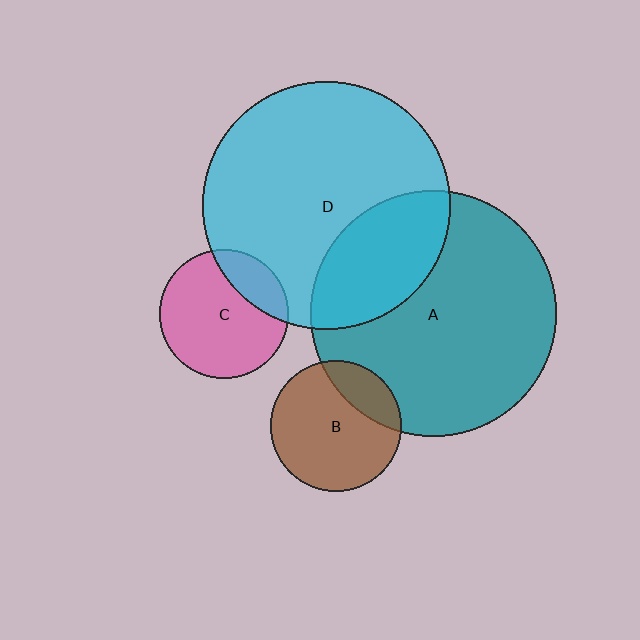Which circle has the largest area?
Circle D (cyan).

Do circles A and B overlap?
Yes.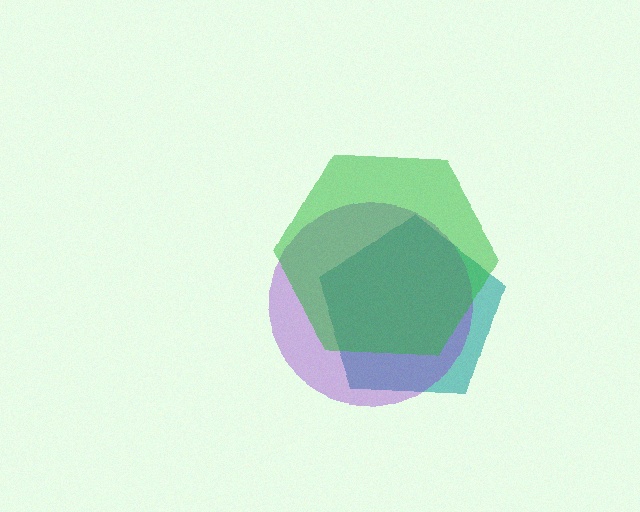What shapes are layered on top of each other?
The layered shapes are: a teal pentagon, a purple circle, a green hexagon.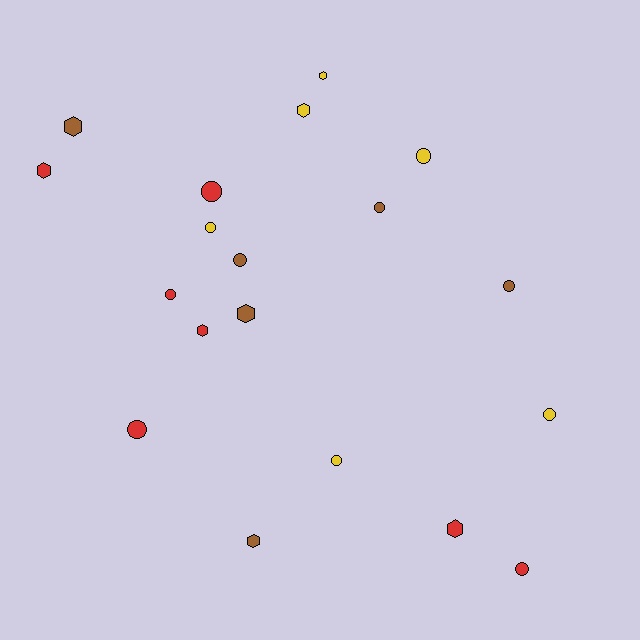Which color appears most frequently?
Red, with 7 objects.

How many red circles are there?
There are 4 red circles.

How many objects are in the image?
There are 19 objects.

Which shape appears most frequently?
Circle, with 11 objects.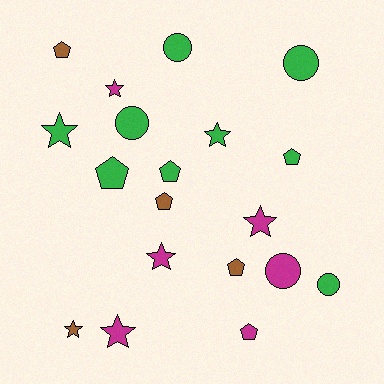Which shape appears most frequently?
Pentagon, with 7 objects.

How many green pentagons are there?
There are 3 green pentagons.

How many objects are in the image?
There are 19 objects.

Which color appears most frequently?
Green, with 9 objects.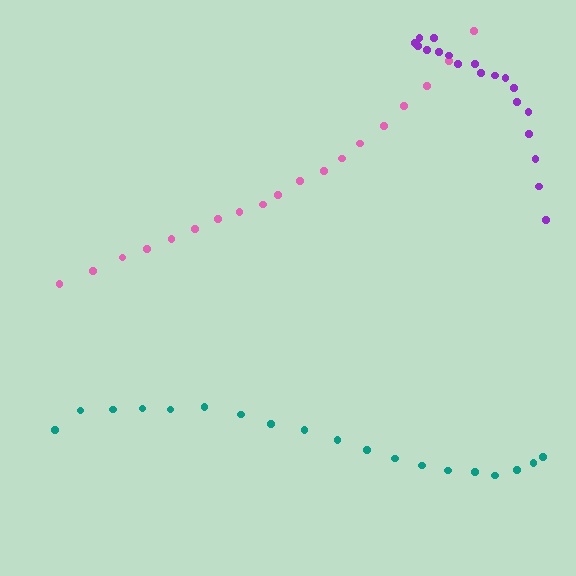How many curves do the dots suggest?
There are 3 distinct paths.